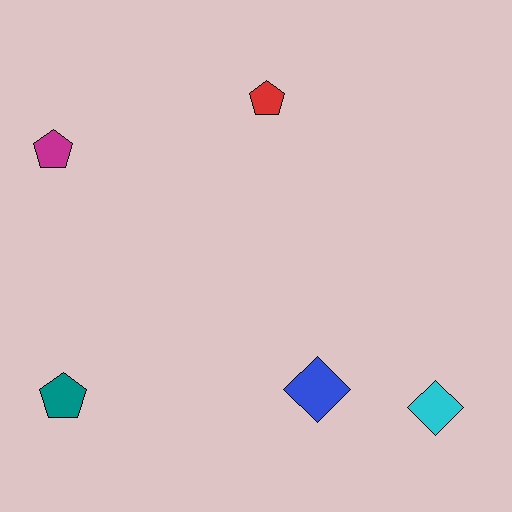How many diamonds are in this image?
There are 2 diamonds.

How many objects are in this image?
There are 5 objects.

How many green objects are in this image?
There are no green objects.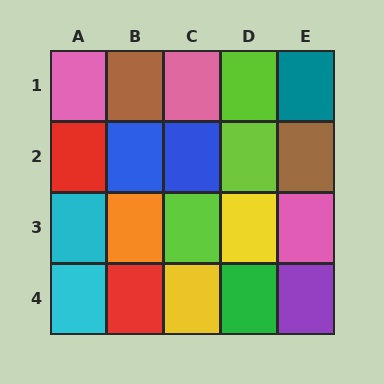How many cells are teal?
1 cell is teal.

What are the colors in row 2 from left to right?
Red, blue, blue, lime, brown.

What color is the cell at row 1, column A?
Pink.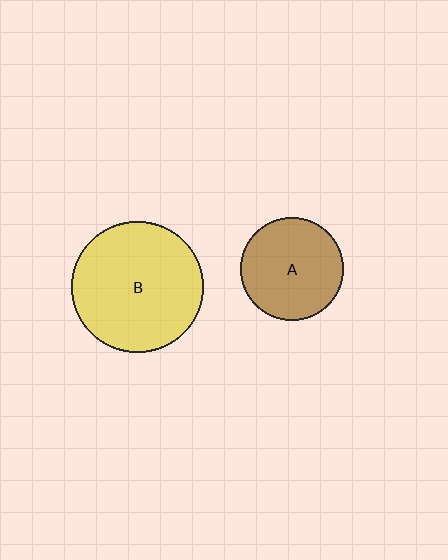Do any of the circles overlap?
No, none of the circles overlap.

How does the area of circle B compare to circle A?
Approximately 1.6 times.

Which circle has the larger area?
Circle B (yellow).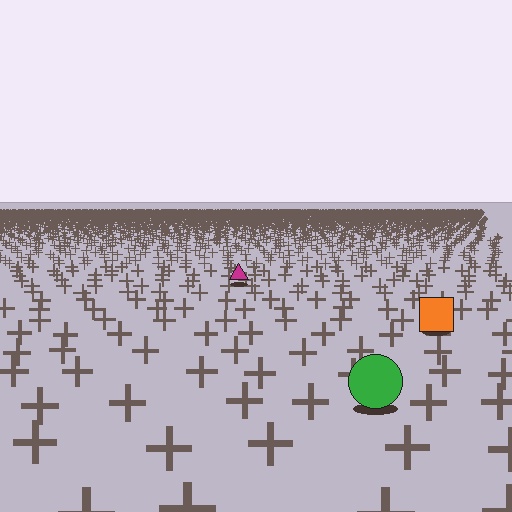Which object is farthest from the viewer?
The magenta triangle is farthest from the viewer. It appears smaller and the ground texture around it is denser.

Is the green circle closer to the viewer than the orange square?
Yes. The green circle is closer — you can tell from the texture gradient: the ground texture is coarser near it.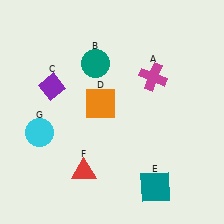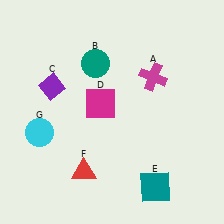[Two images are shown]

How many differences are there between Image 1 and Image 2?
There is 1 difference between the two images.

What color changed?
The square (D) changed from orange in Image 1 to magenta in Image 2.